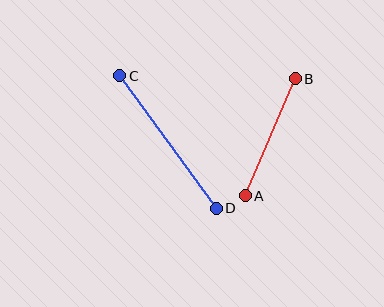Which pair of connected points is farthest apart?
Points C and D are farthest apart.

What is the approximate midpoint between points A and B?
The midpoint is at approximately (270, 137) pixels.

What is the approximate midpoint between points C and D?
The midpoint is at approximately (168, 142) pixels.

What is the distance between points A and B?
The distance is approximately 127 pixels.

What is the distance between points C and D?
The distance is approximately 164 pixels.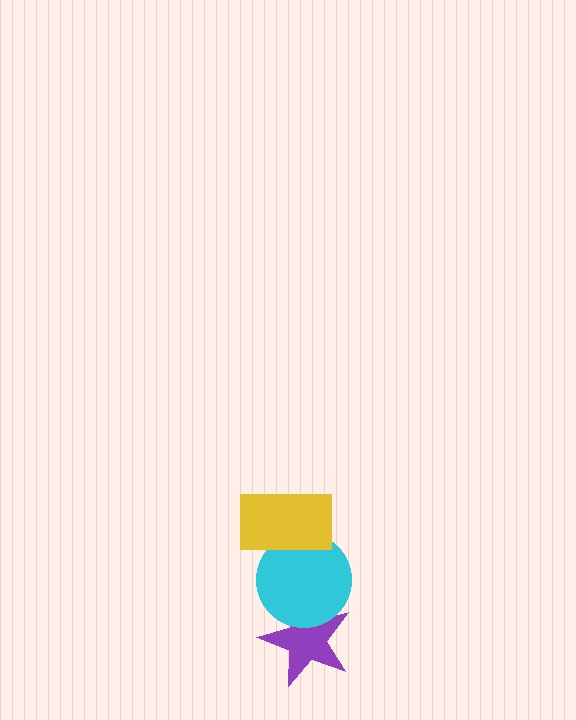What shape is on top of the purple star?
The cyan circle is on top of the purple star.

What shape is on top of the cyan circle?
The yellow rectangle is on top of the cyan circle.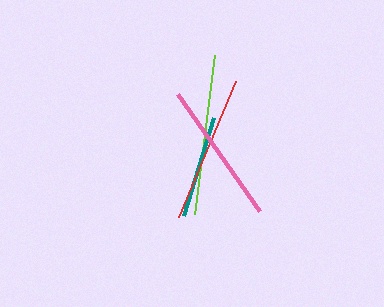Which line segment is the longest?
The lime line is the longest at approximately 160 pixels.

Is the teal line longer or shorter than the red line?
The red line is longer than the teal line.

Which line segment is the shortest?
The teal line is the shortest at approximately 103 pixels.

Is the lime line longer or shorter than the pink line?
The lime line is longer than the pink line.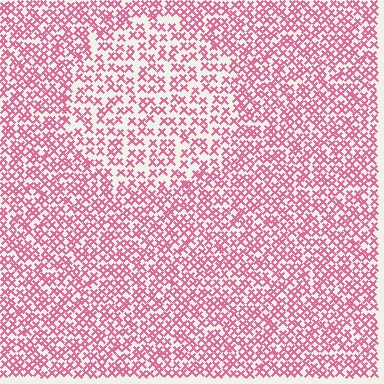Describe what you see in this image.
The image contains small pink elements arranged at two different densities. A circle-shaped region is visible where the elements are less densely packed than the surrounding area.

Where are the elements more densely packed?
The elements are more densely packed outside the circle boundary.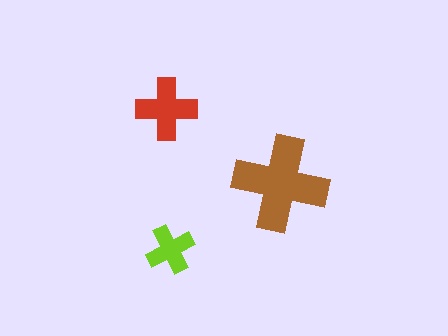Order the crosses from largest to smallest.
the brown one, the red one, the lime one.